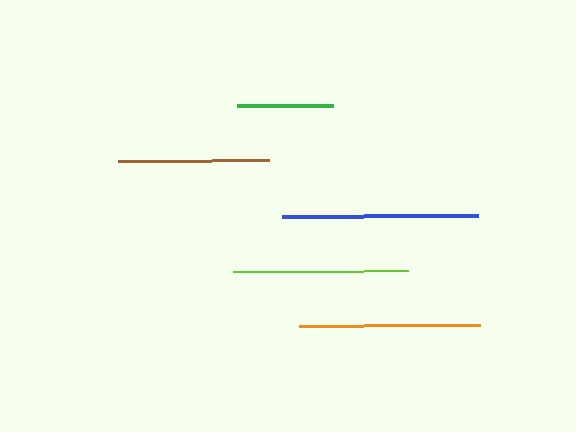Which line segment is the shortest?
The green line is the shortest at approximately 96 pixels.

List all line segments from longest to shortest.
From longest to shortest: blue, orange, lime, brown, green.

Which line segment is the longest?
The blue line is the longest at approximately 196 pixels.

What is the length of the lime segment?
The lime segment is approximately 176 pixels long.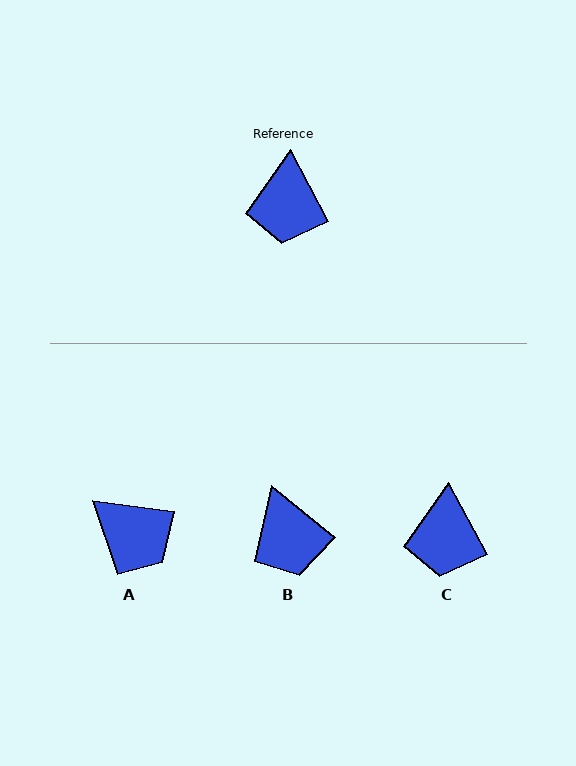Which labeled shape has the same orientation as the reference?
C.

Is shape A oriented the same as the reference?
No, it is off by about 54 degrees.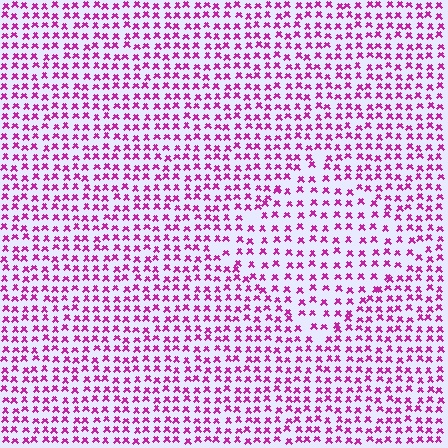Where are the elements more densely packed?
The elements are more densely packed outside the diamond boundary.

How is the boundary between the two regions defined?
The boundary is defined by a change in element density (approximately 1.5x ratio). All elements are the same color, size, and shape.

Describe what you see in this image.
The image contains small magenta elements arranged at two different densities. A diamond-shaped region is visible where the elements are less densely packed than the surrounding area.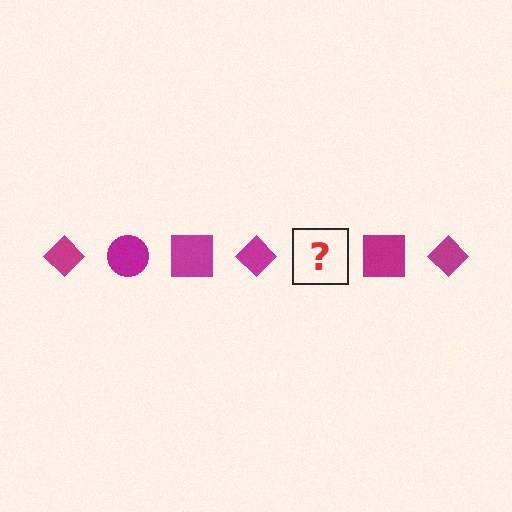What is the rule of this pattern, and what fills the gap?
The rule is that the pattern cycles through diamond, circle, square shapes in magenta. The gap should be filled with a magenta circle.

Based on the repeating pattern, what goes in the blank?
The blank should be a magenta circle.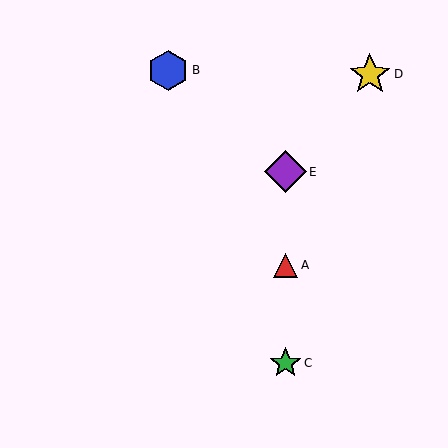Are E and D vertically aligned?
No, E is at x≈285 and D is at x≈370.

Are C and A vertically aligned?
Yes, both are at x≈285.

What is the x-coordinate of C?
Object C is at x≈285.